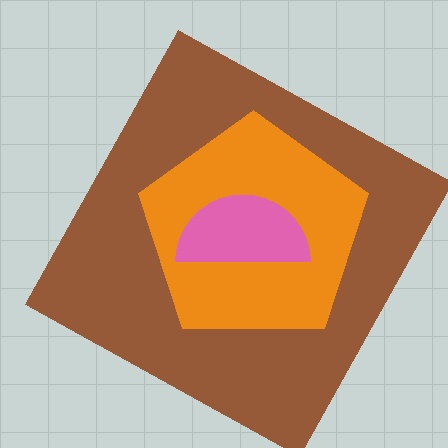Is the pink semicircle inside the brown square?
Yes.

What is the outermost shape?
The brown square.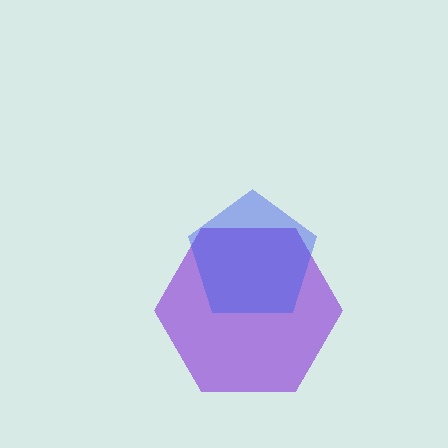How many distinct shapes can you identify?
There are 2 distinct shapes: a purple hexagon, a blue pentagon.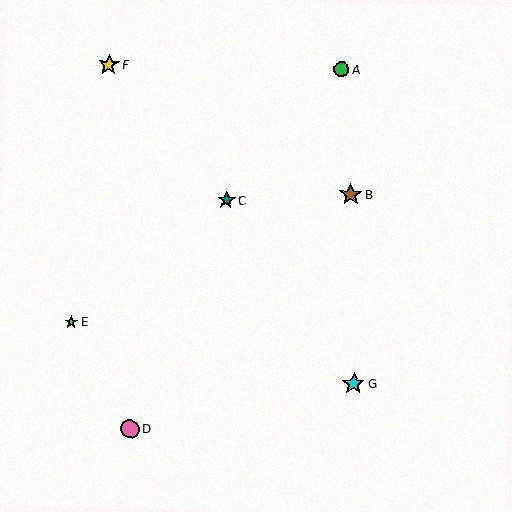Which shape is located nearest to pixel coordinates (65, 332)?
The lime star (labeled E) at (71, 322) is nearest to that location.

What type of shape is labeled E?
Shape E is a lime star.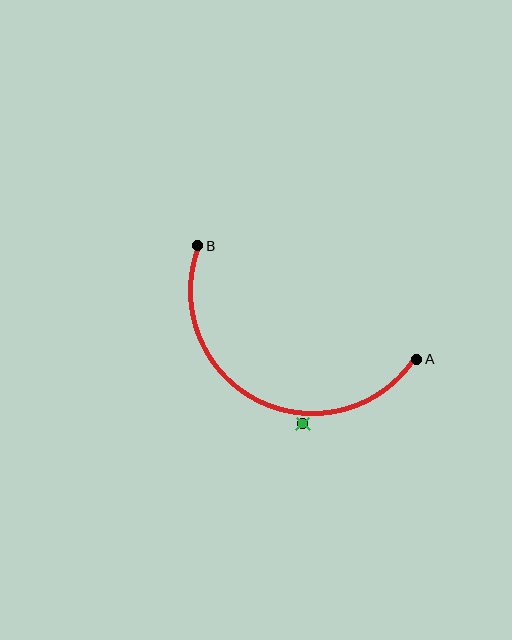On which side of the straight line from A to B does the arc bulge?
The arc bulges below the straight line connecting A and B.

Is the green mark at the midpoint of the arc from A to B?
No — the green mark does not lie on the arc at all. It sits slightly outside the curve.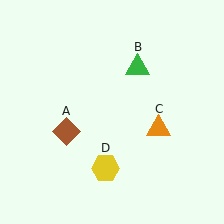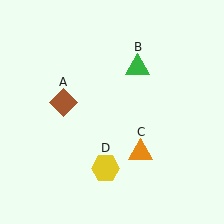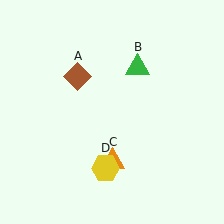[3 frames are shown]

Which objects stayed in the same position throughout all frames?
Green triangle (object B) and yellow hexagon (object D) remained stationary.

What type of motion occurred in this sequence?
The brown diamond (object A), orange triangle (object C) rotated clockwise around the center of the scene.